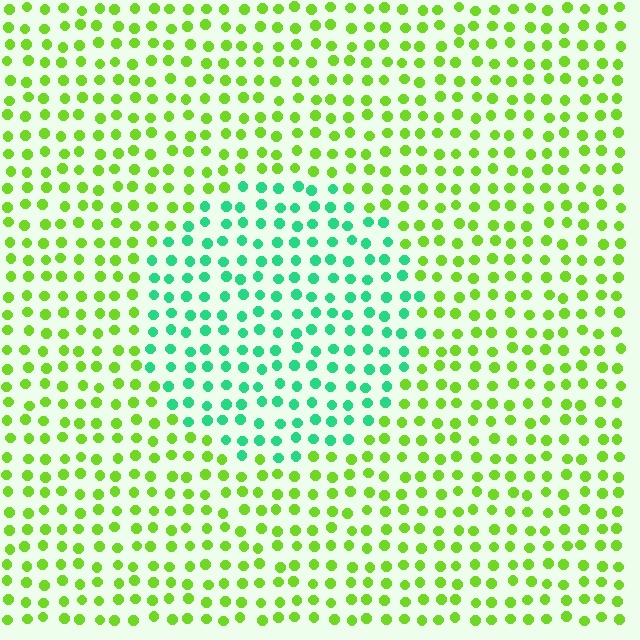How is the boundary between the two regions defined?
The boundary is defined purely by a slight shift in hue (about 56 degrees). Spacing, size, and orientation are identical on both sides.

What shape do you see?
I see a circle.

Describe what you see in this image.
The image is filled with small lime elements in a uniform arrangement. A circle-shaped region is visible where the elements are tinted to a slightly different hue, forming a subtle color boundary.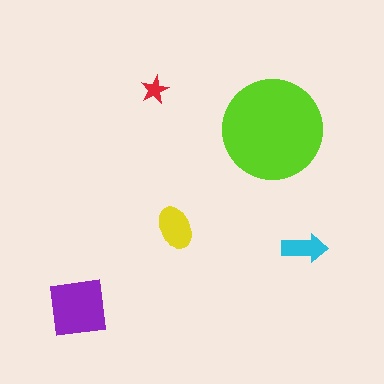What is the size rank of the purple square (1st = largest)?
2nd.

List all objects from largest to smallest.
The lime circle, the purple square, the yellow ellipse, the cyan arrow, the red star.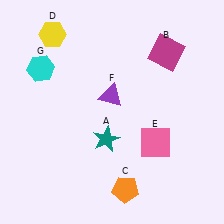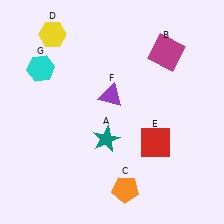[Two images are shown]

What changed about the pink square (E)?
In Image 1, E is pink. In Image 2, it changed to red.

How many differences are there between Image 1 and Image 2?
There is 1 difference between the two images.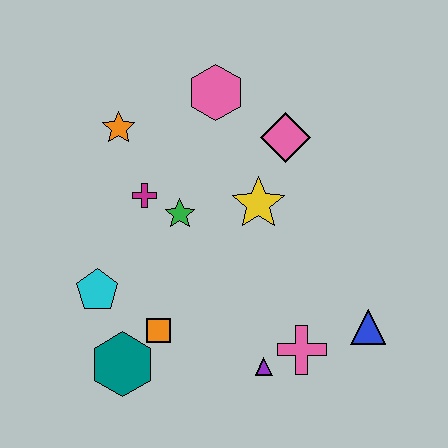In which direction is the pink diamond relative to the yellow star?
The pink diamond is above the yellow star.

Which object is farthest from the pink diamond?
The teal hexagon is farthest from the pink diamond.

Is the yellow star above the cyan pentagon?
Yes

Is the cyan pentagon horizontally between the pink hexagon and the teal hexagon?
No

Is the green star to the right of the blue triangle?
No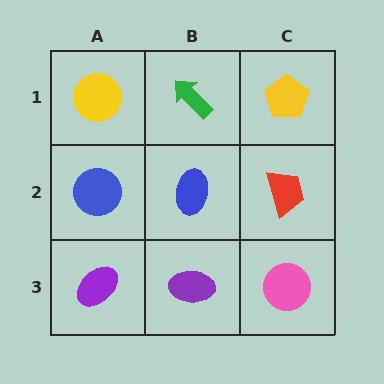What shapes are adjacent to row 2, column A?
A yellow circle (row 1, column A), a purple ellipse (row 3, column A), a blue ellipse (row 2, column B).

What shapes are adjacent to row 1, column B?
A blue ellipse (row 2, column B), a yellow circle (row 1, column A), a yellow pentagon (row 1, column C).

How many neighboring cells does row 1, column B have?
3.